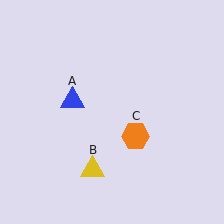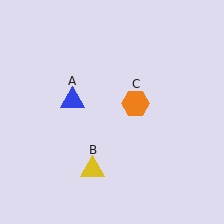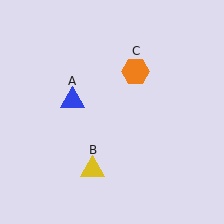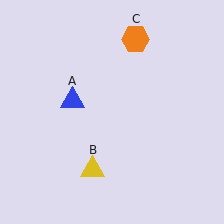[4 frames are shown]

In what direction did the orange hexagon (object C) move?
The orange hexagon (object C) moved up.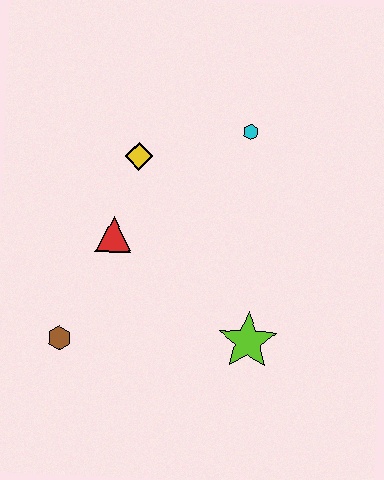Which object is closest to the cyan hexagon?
The yellow diamond is closest to the cyan hexagon.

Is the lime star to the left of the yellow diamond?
No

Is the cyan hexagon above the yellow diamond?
Yes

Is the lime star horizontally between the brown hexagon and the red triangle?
No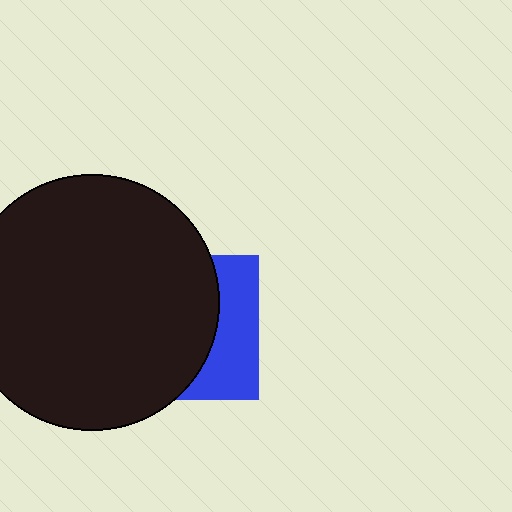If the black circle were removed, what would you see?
You would see the complete blue square.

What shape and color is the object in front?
The object in front is a black circle.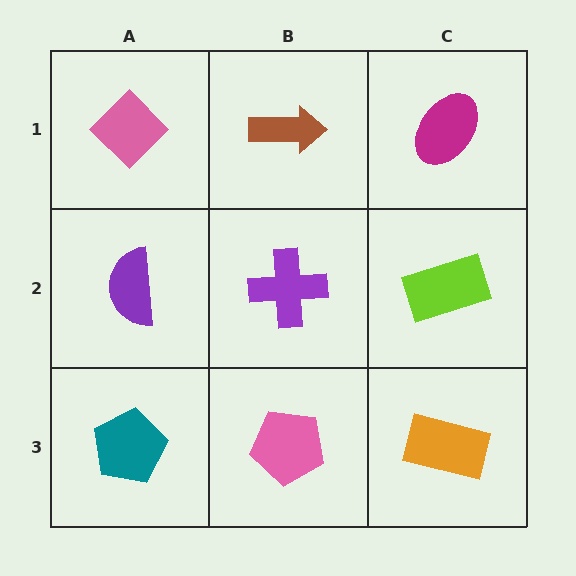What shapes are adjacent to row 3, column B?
A purple cross (row 2, column B), a teal pentagon (row 3, column A), an orange rectangle (row 3, column C).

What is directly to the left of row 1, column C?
A brown arrow.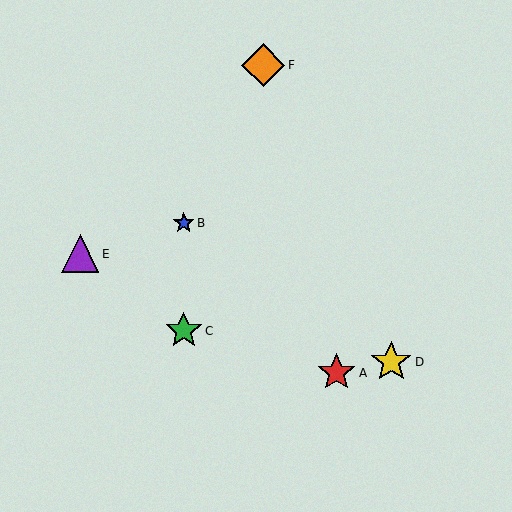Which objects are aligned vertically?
Objects B, C are aligned vertically.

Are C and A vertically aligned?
No, C is at x≈184 and A is at x≈337.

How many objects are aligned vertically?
2 objects (B, C) are aligned vertically.